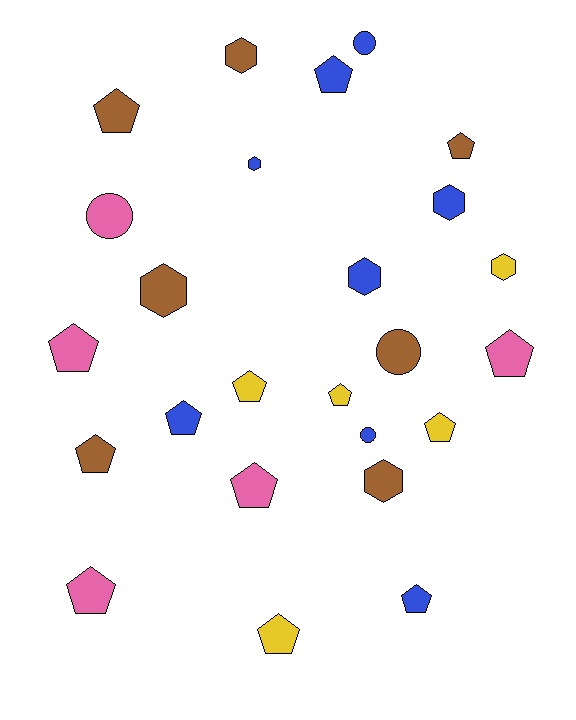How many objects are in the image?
There are 25 objects.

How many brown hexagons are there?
There are 3 brown hexagons.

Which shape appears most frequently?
Pentagon, with 14 objects.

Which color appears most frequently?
Blue, with 8 objects.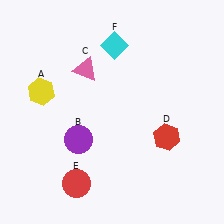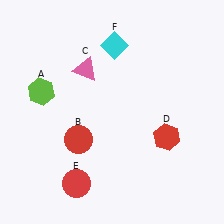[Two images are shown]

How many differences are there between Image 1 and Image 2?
There are 2 differences between the two images.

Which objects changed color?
A changed from yellow to lime. B changed from purple to red.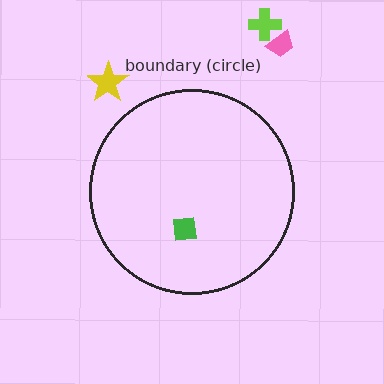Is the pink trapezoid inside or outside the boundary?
Outside.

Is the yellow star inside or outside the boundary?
Outside.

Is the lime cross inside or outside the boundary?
Outside.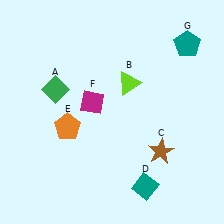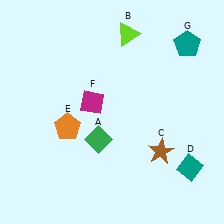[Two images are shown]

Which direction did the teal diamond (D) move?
The teal diamond (D) moved right.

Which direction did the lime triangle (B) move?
The lime triangle (B) moved up.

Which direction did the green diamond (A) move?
The green diamond (A) moved down.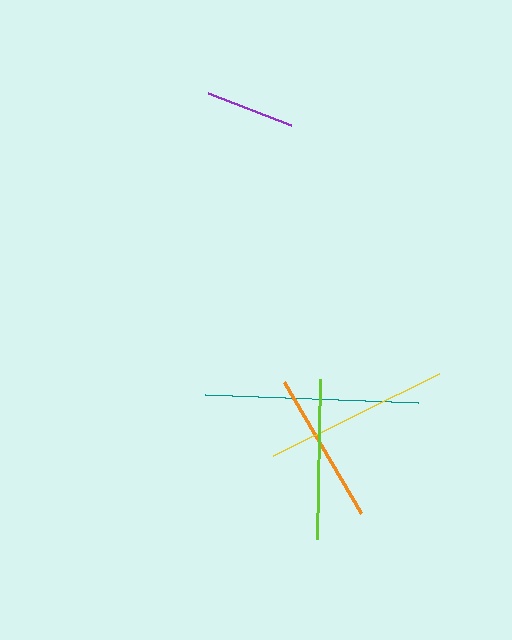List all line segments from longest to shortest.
From longest to shortest: teal, yellow, lime, orange, purple.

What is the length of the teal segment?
The teal segment is approximately 214 pixels long.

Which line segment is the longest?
The teal line is the longest at approximately 214 pixels.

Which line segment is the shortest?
The purple line is the shortest at approximately 89 pixels.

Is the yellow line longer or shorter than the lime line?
The yellow line is longer than the lime line.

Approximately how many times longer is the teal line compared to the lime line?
The teal line is approximately 1.3 times the length of the lime line.